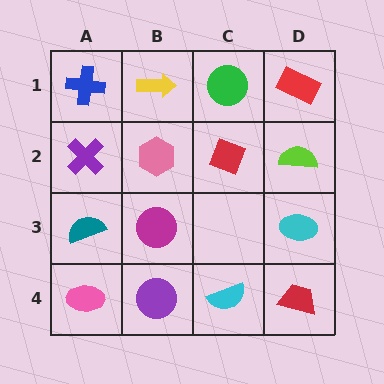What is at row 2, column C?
A red diamond.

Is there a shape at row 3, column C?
No, that cell is empty.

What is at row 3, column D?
A cyan ellipse.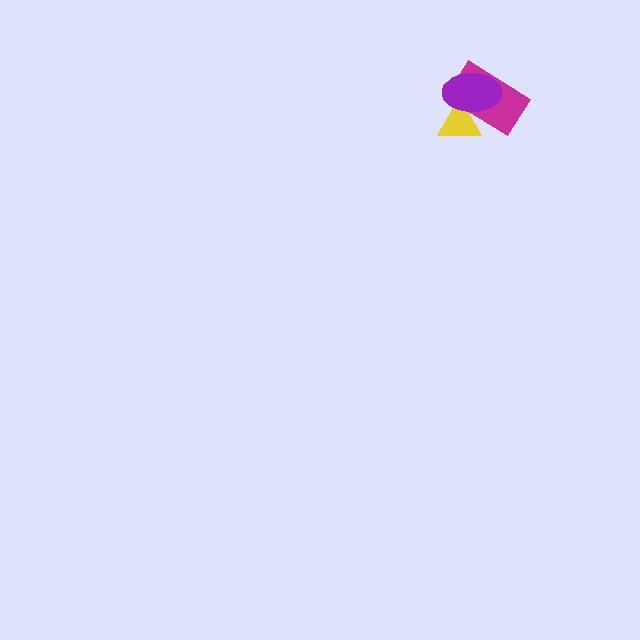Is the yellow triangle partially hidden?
Yes, it is partially covered by another shape.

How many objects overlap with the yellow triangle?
2 objects overlap with the yellow triangle.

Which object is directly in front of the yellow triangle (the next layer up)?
The magenta rectangle is directly in front of the yellow triangle.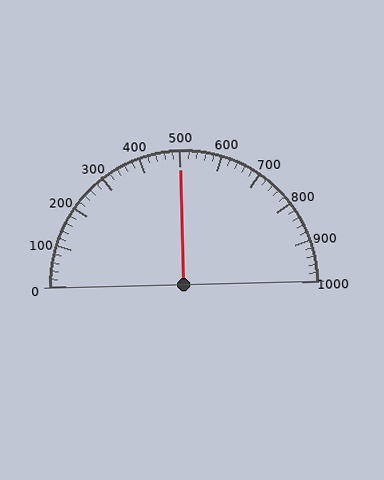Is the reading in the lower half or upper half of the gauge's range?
The reading is in the upper half of the range (0 to 1000).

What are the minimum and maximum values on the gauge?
The gauge ranges from 0 to 1000.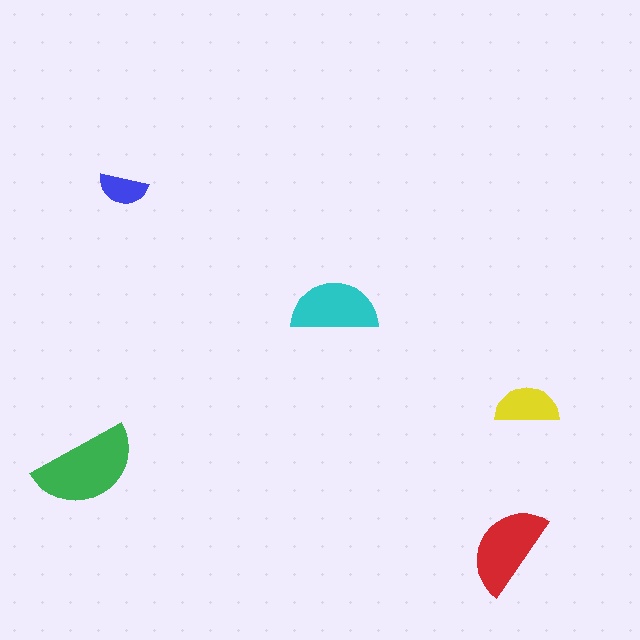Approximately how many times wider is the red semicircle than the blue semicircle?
About 2 times wider.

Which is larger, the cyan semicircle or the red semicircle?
The red one.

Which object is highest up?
The blue semicircle is topmost.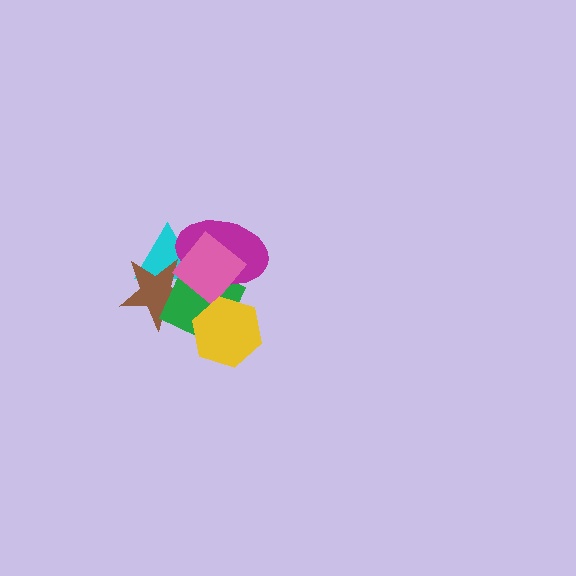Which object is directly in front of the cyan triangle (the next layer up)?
The brown star is directly in front of the cyan triangle.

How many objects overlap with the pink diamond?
5 objects overlap with the pink diamond.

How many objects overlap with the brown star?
4 objects overlap with the brown star.